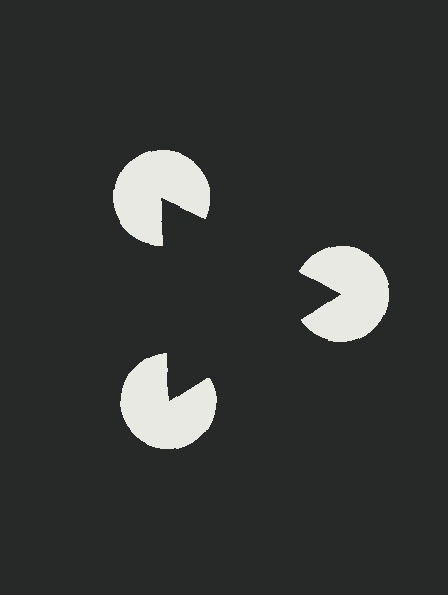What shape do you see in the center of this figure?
An illusory triangle — its edges are inferred from the aligned wedge cuts in the pac-man discs, not physically drawn.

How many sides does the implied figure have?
3 sides.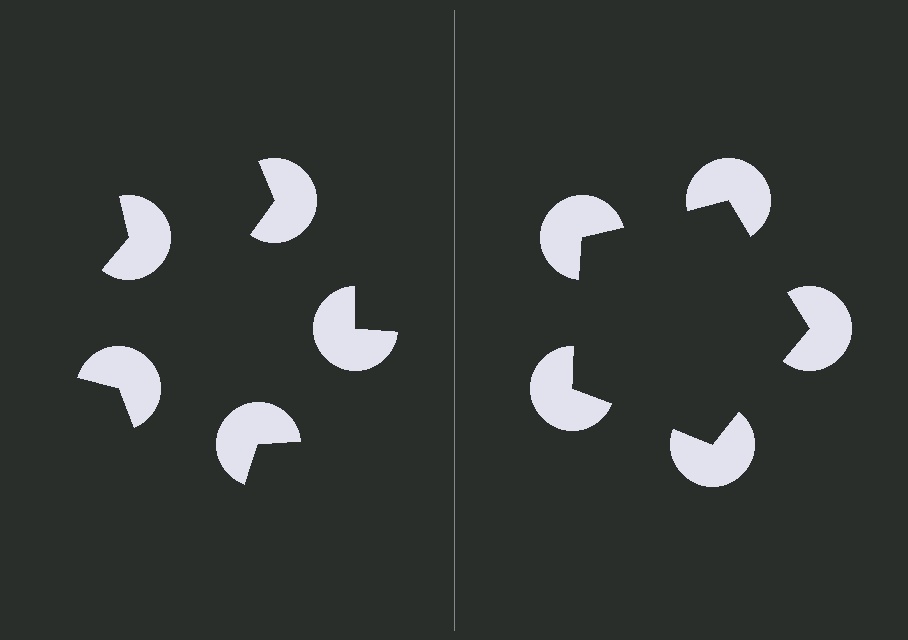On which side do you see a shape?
An illusory pentagon appears on the right side. On the left side the wedge cuts are rotated, so no coherent shape forms.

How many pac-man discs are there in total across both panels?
10 — 5 on each side.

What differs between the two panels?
The pac-man discs are positioned identically on both sides; only the wedge orientations differ. On the right they align to a pentagon; on the left they are misaligned.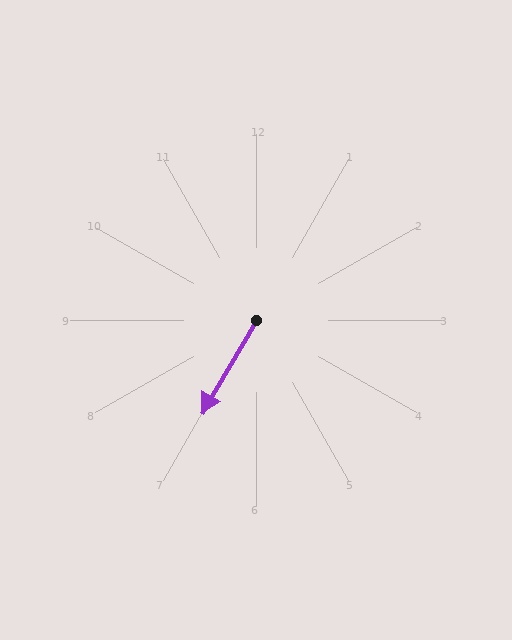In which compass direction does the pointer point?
Southwest.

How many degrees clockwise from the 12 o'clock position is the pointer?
Approximately 210 degrees.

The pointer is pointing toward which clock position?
Roughly 7 o'clock.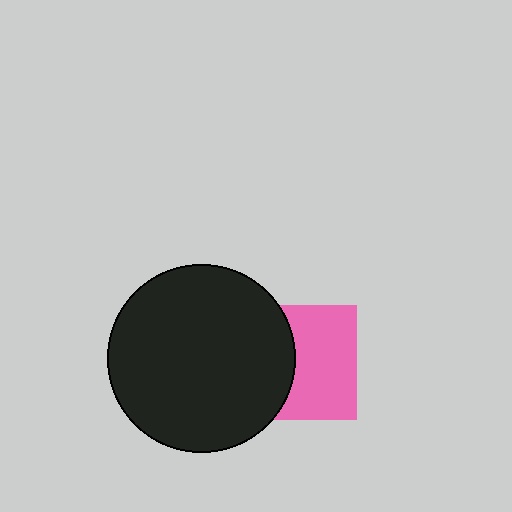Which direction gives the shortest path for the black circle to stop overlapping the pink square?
Moving left gives the shortest separation.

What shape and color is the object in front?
The object in front is a black circle.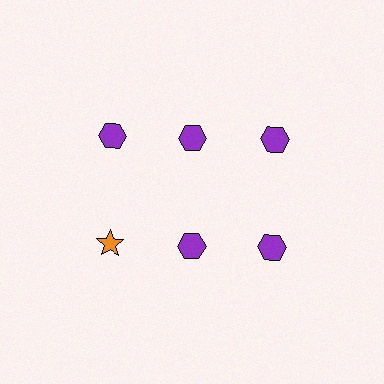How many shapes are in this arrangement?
There are 6 shapes arranged in a grid pattern.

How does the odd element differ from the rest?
It differs in both color (orange instead of purple) and shape (star instead of hexagon).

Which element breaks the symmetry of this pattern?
The orange star in the second row, leftmost column breaks the symmetry. All other shapes are purple hexagons.